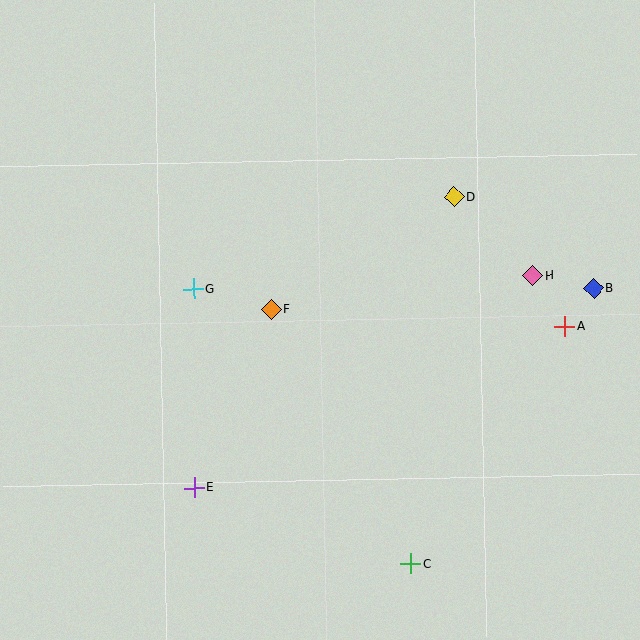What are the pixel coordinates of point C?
Point C is at (410, 564).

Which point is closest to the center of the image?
Point F at (271, 309) is closest to the center.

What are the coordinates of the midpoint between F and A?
The midpoint between F and A is at (418, 318).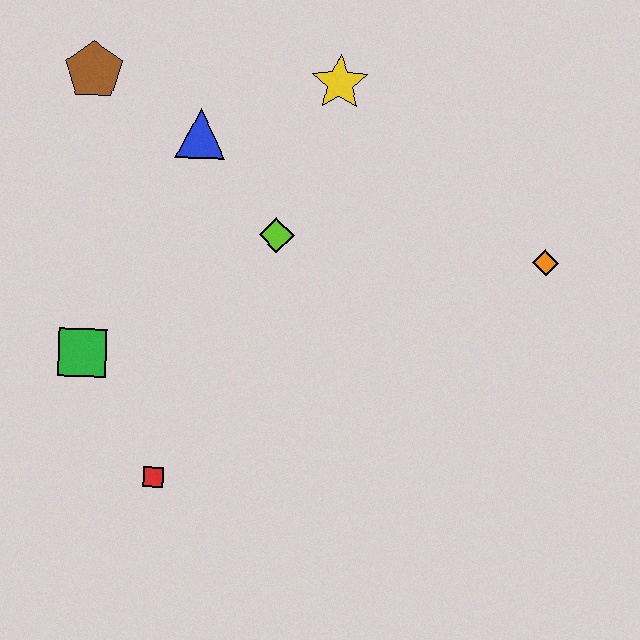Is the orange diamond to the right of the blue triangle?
Yes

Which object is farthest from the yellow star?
The red square is farthest from the yellow star.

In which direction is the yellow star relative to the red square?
The yellow star is above the red square.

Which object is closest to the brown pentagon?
The blue triangle is closest to the brown pentagon.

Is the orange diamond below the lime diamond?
Yes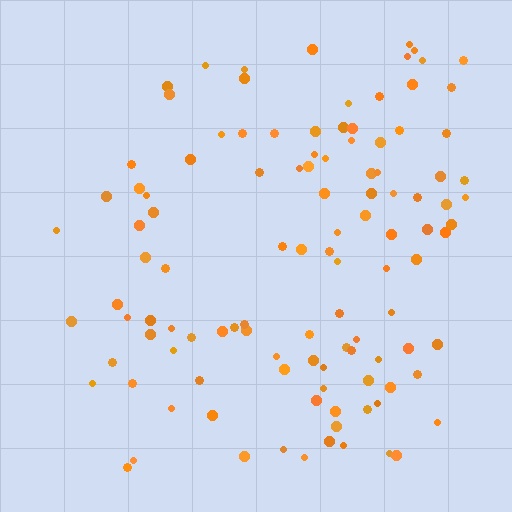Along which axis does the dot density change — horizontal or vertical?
Horizontal.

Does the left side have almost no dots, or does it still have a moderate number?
Still a moderate number, just noticeably fewer than the right.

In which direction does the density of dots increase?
From left to right, with the right side densest.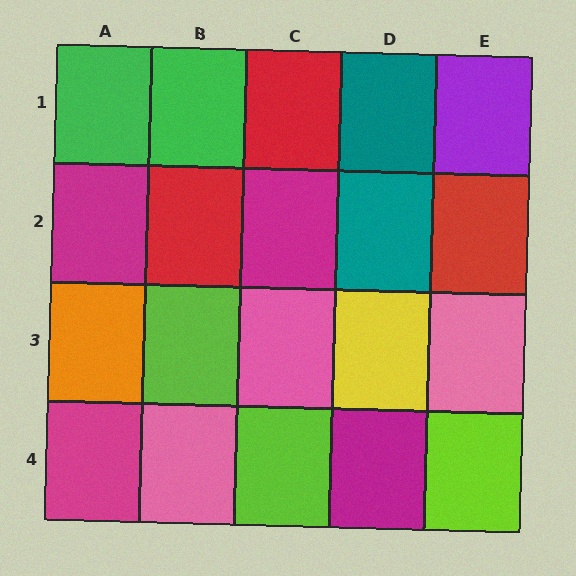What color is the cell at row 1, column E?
Purple.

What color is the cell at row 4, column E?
Lime.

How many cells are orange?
1 cell is orange.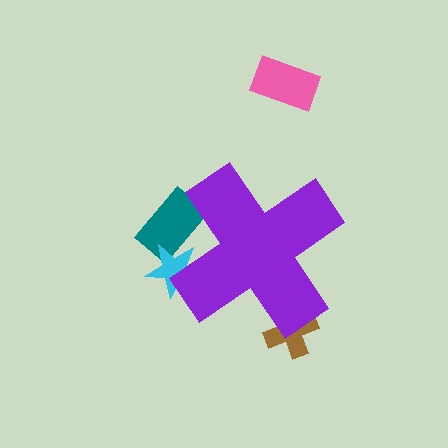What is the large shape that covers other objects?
A purple cross.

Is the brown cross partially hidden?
Yes, the brown cross is partially hidden behind the purple cross.